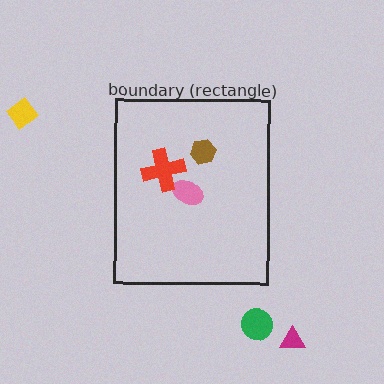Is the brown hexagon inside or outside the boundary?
Inside.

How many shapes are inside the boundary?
3 inside, 3 outside.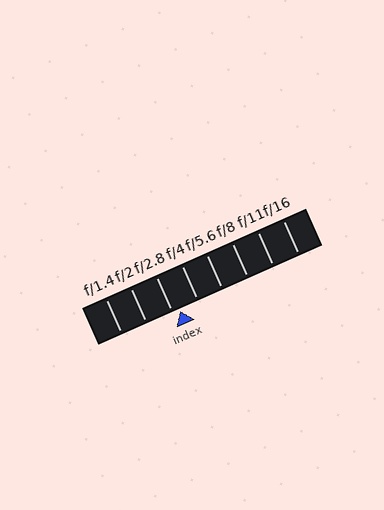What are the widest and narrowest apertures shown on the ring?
The widest aperture shown is f/1.4 and the narrowest is f/16.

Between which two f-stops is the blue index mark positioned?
The index mark is between f/2.8 and f/4.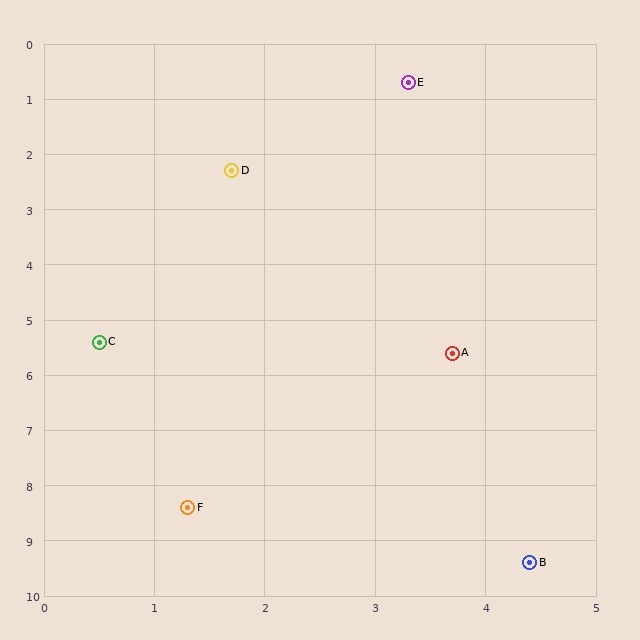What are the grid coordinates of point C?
Point C is at approximately (0.5, 5.4).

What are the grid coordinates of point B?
Point B is at approximately (4.4, 9.4).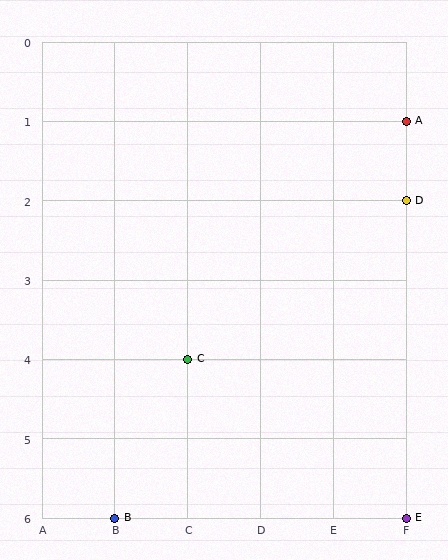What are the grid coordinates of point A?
Point A is at grid coordinates (F, 1).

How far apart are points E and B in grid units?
Points E and B are 4 columns apart.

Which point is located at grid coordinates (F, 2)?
Point D is at (F, 2).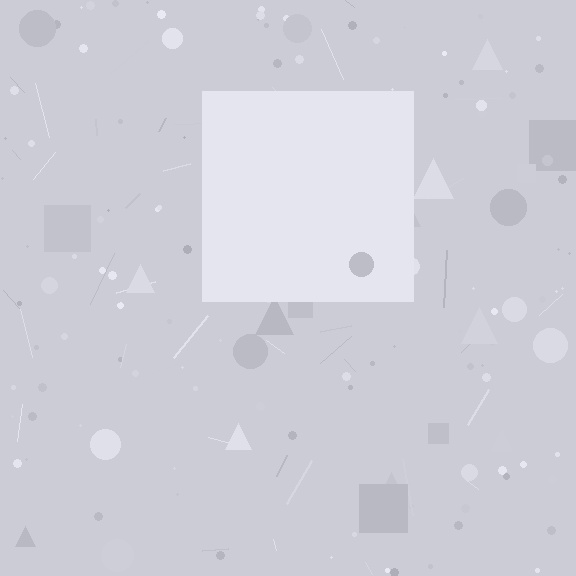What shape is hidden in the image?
A square is hidden in the image.